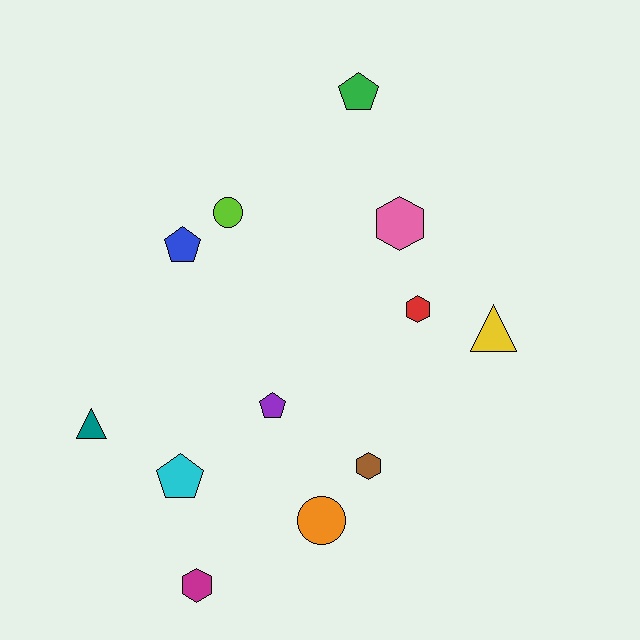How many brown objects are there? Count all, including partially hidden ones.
There is 1 brown object.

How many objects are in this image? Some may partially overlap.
There are 12 objects.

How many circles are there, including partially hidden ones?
There are 2 circles.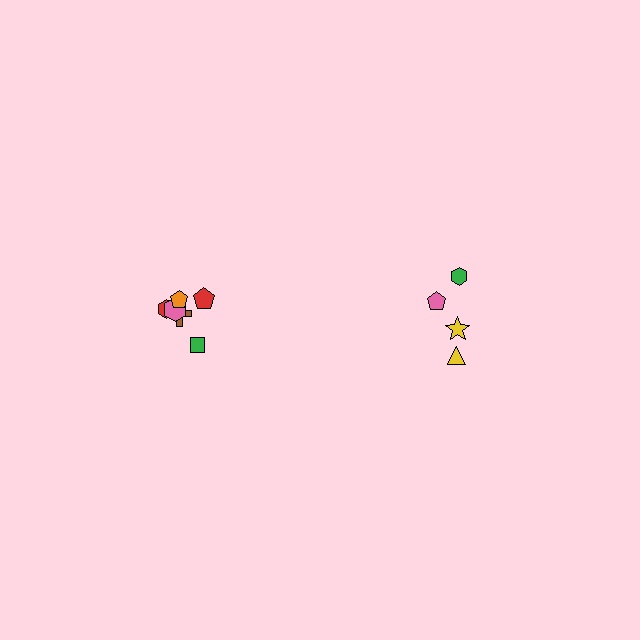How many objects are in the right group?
There are 4 objects.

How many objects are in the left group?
There are 6 objects.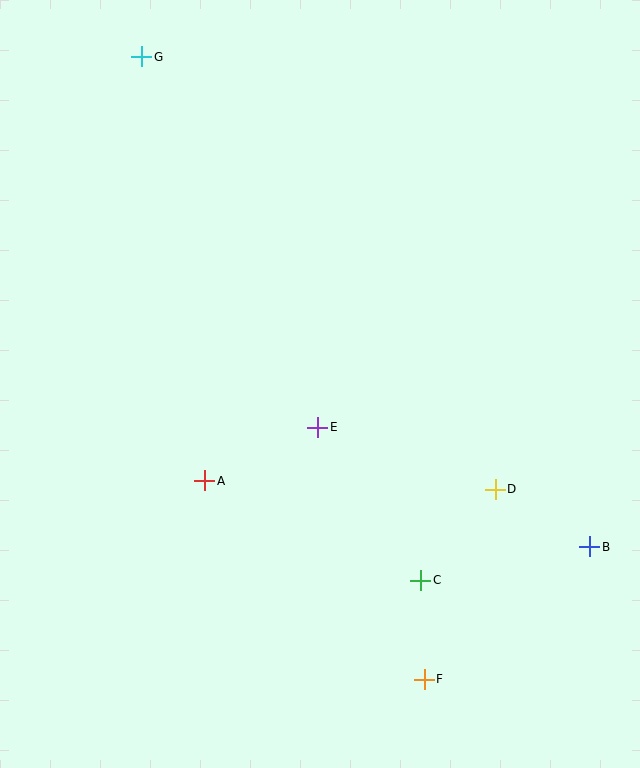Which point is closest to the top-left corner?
Point G is closest to the top-left corner.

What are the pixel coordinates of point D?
Point D is at (495, 489).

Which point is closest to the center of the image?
Point E at (317, 428) is closest to the center.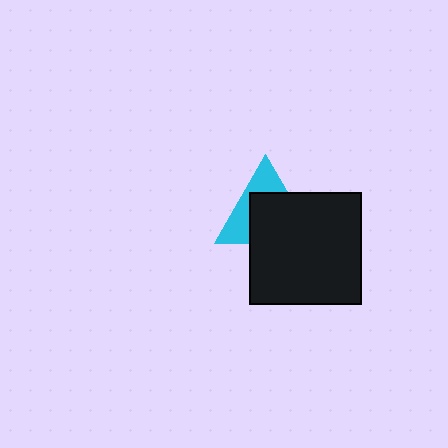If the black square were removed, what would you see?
You would see the complete cyan triangle.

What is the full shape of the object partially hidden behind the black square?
The partially hidden object is a cyan triangle.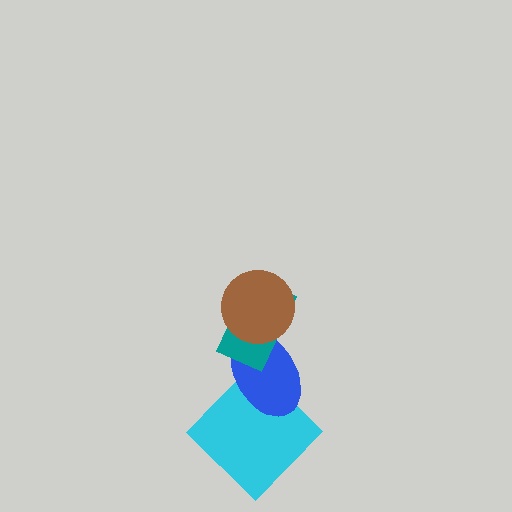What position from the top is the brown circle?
The brown circle is 1st from the top.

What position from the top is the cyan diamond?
The cyan diamond is 4th from the top.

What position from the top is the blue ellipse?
The blue ellipse is 3rd from the top.